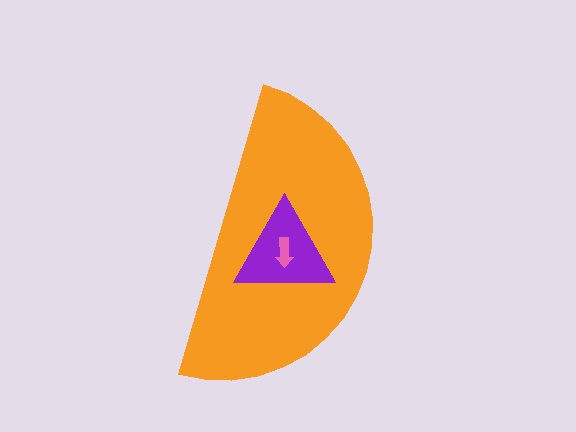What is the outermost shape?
The orange semicircle.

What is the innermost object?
The pink arrow.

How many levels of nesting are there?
3.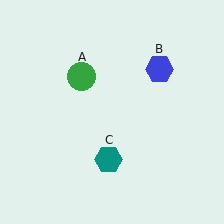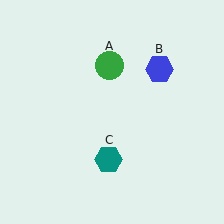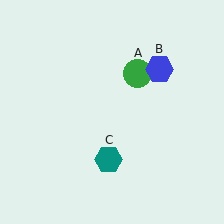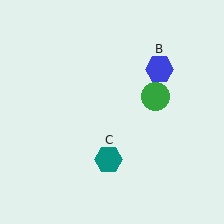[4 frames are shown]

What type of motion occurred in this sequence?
The green circle (object A) rotated clockwise around the center of the scene.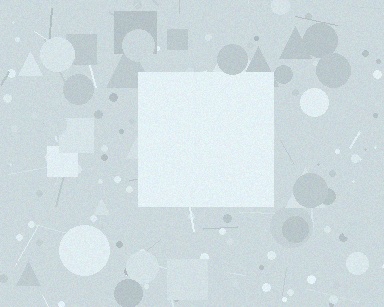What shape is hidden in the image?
A square is hidden in the image.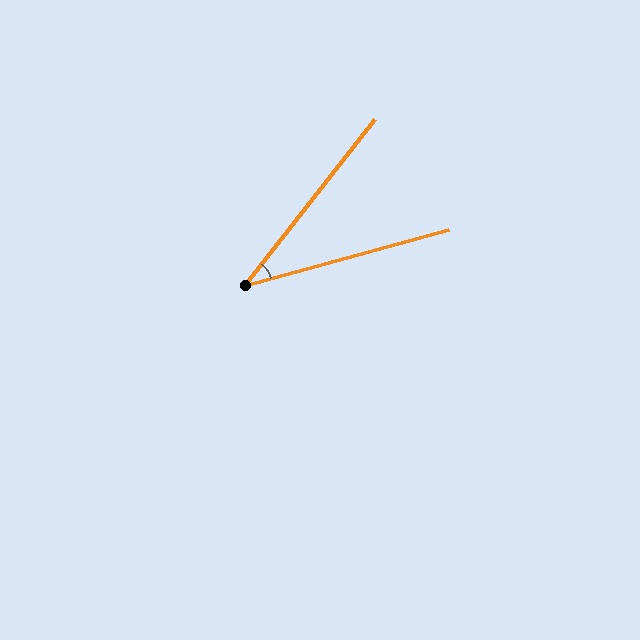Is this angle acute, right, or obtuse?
It is acute.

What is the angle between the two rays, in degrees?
Approximately 37 degrees.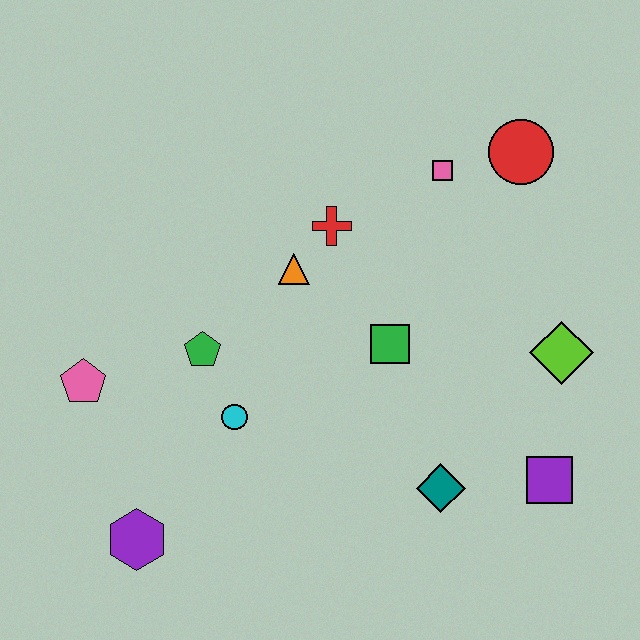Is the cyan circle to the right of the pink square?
No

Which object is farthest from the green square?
The purple hexagon is farthest from the green square.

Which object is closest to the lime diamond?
The purple square is closest to the lime diamond.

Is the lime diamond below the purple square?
No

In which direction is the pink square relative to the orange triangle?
The pink square is to the right of the orange triangle.